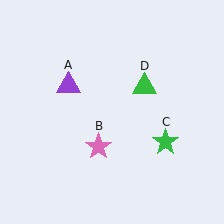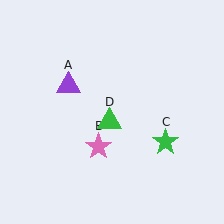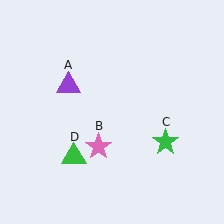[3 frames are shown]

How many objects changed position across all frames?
1 object changed position: green triangle (object D).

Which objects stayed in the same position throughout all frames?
Purple triangle (object A) and pink star (object B) and green star (object C) remained stationary.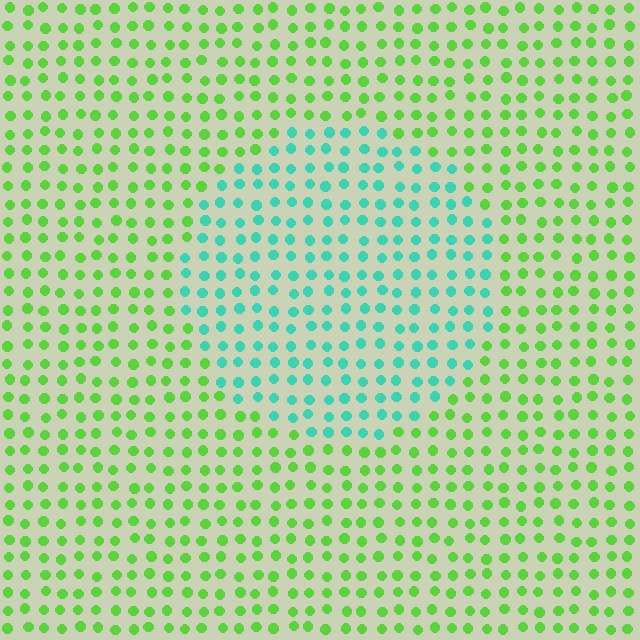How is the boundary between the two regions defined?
The boundary is defined purely by a slight shift in hue (about 59 degrees). Spacing, size, and orientation are identical on both sides.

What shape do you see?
I see a circle.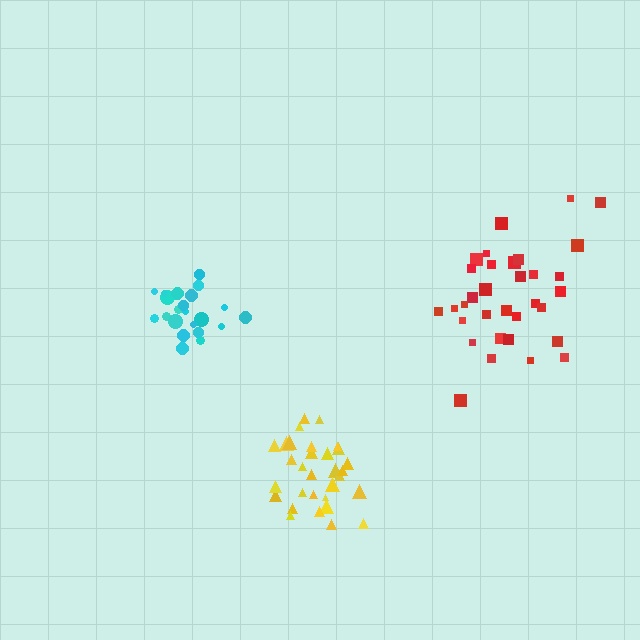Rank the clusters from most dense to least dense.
cyan, yellow, red.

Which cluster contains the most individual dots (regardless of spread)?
Red (33).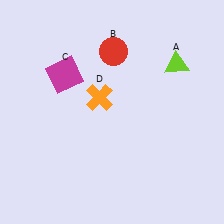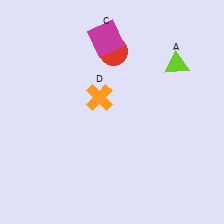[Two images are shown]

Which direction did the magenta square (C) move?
The magenta square (C) moved right.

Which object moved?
The magenta square (C) moved right.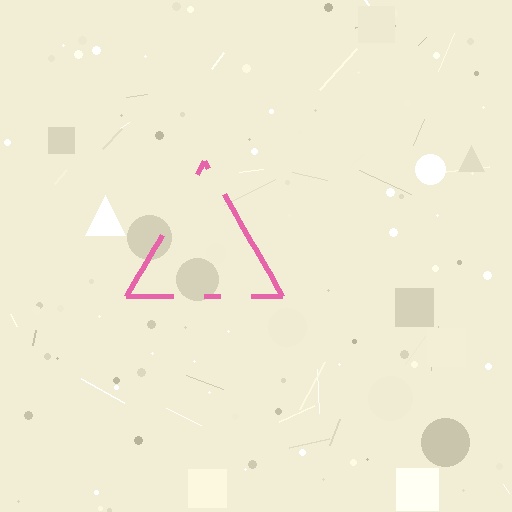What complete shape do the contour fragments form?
The contour fragments form a triangle.